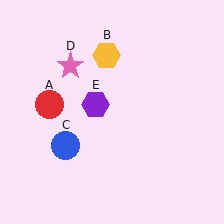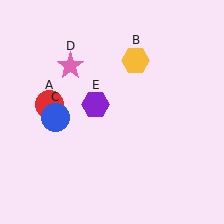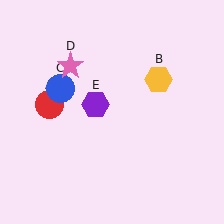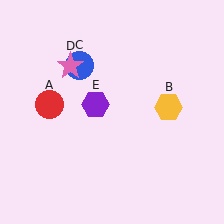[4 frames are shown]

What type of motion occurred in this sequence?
The yellow hexagon (object B), blue circle (object C) rotated clockwise around the center of the scene.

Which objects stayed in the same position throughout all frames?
Red circle (object A) and pink star (object D) and purple hexagon (object E) remained stationary.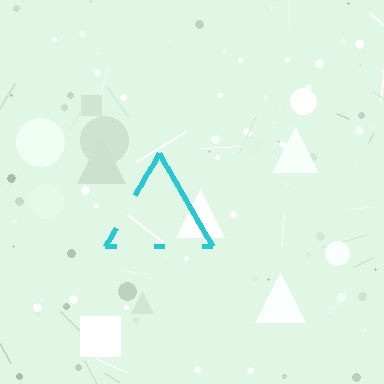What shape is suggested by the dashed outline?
The dashed outline suggests a triangle.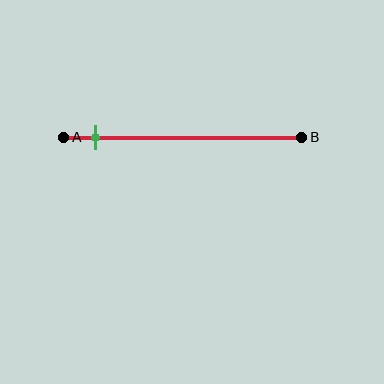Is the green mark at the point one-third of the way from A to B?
No, the mark is at about 15% from A, not at the 33% one-third point.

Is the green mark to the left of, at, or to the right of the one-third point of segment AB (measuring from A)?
The green mark is to the left of the one-third point of segment AB.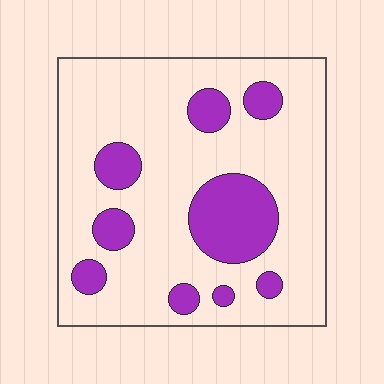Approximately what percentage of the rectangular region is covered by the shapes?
Approximately 20%.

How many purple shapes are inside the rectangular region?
9.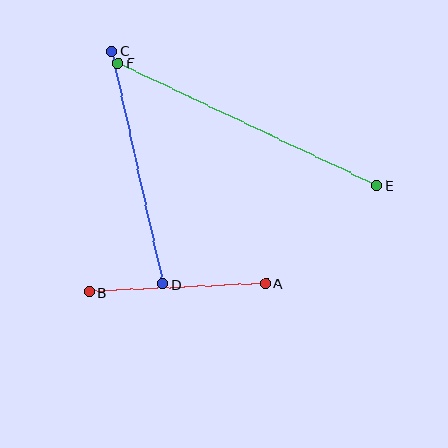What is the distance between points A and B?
The distance is approximately 176 pixels.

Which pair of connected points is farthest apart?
Points E and F are farthest apart.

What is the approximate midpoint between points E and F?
The midpoint is at approximately (247, 124) pixels.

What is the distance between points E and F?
The distance is approximately 286 pixels.